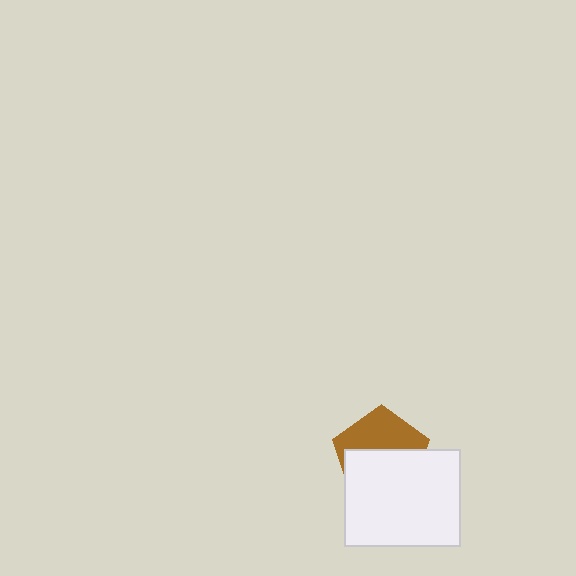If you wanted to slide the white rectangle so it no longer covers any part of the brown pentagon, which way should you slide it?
Slide it down — that is the most direct way to separate the two shapes.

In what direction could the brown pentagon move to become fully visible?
The brown pentagon could move up. That would shift it out from behind the white rectangle entirely.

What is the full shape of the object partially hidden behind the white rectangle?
The partially hidden object is a brown pentagon.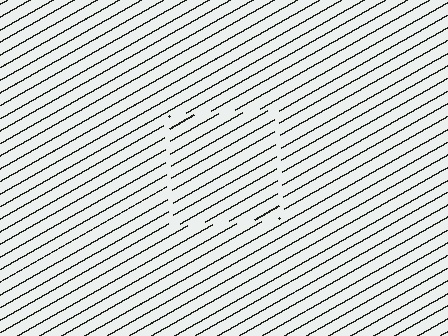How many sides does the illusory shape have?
4 sides — the line-ends trace a square.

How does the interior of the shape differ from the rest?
The interior of the shape contains the same grating, shifted by half a period — the contour is defined by the phase discontinuity where line-ends from the inner and outer gratings abut.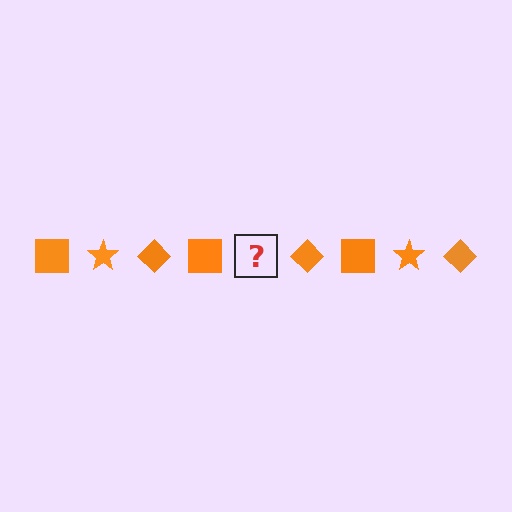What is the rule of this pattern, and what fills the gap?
The rule is that the pattern cycles through square, star, diamond shapes in orange. The gap should be filled with an orange star.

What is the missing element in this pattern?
The missing element is an orange star.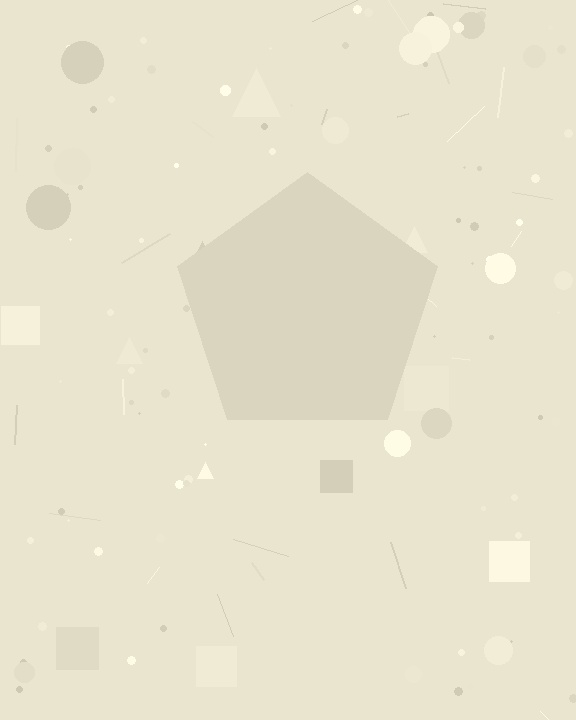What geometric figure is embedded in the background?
A pentagon is embedded in the background.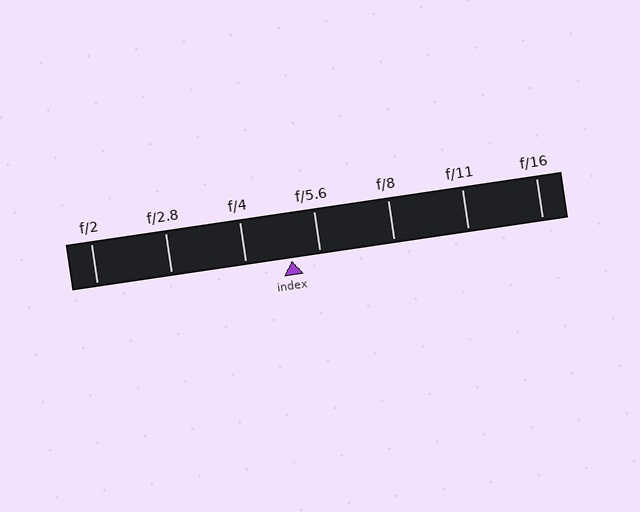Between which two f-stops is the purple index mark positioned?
The index mark is between f/4 and f/5.6.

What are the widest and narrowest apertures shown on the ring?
The widest aperture shown is f/2 and the narrowest is f/16.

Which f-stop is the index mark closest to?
The index mark is closest to f/5.6.